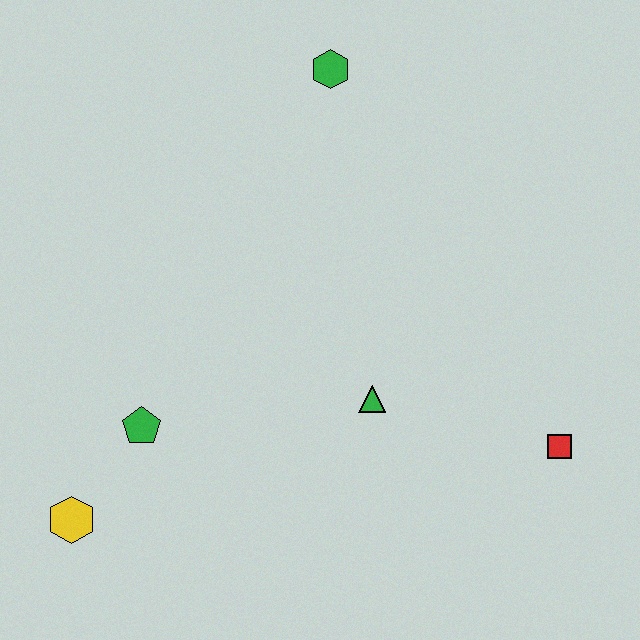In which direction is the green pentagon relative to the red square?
The green pentagon is to the left of the red square.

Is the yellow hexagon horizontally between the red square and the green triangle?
No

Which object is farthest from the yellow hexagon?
The green hexagon is farthest from the yellow hexagon.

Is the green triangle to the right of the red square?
No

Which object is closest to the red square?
The green triangle is closest to the red square.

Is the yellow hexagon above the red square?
No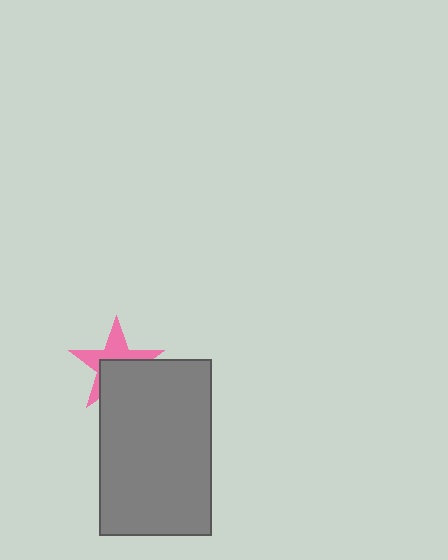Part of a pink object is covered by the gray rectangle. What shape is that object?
It is a star.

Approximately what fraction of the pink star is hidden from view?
Roughly 47% of the pink star is hidden behind the gray rectangle.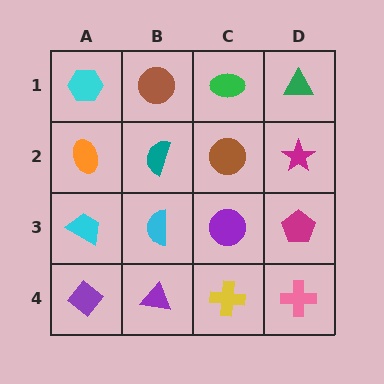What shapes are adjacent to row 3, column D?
A magenta star (row 2, column D), a pink cross (row 4, column D), a purple circle (row 3, column C).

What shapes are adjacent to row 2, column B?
A brown circle (row 1, column B), a cyan semicircle (row 3, column B), an orange ellipse (row 2, column A), a brown circle (row 2, column C).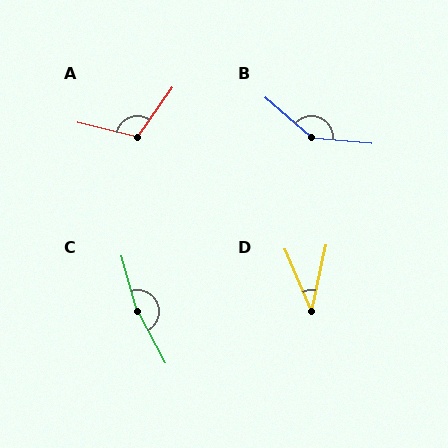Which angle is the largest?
C, at approximately 167 degrees.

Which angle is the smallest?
D, at approximately 36 degrees.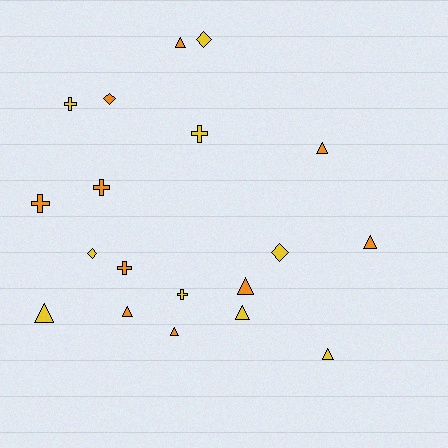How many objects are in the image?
There are 19 objects.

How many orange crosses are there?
There are 3 orange crosses.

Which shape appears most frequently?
Triangle, with 9 objects.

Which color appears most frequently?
Orange, with 10 objects.